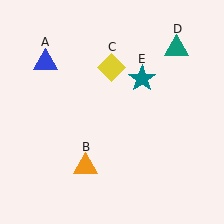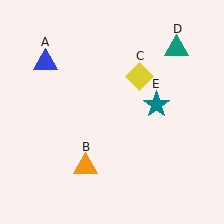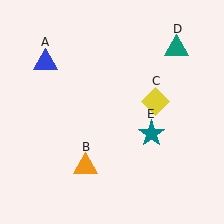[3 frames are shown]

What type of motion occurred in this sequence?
The yellow diamond (object C), teal star (object E) rotated clockwise around the center of the scene.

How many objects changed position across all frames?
2 objects changed position: yellow diamond (object C), teal star (object E).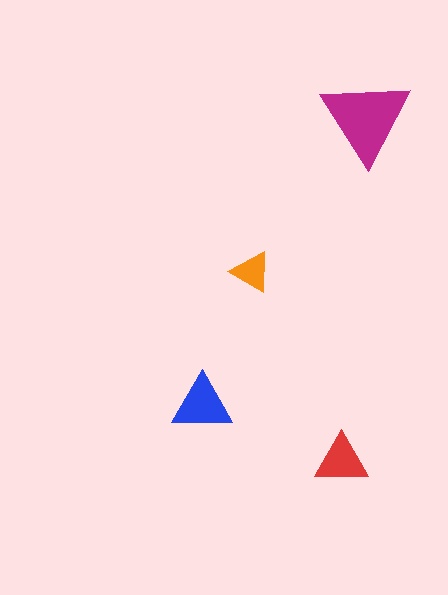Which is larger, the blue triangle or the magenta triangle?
The magenta one.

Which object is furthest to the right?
The magenta triangle is rightmost.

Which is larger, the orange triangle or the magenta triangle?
The magenta one.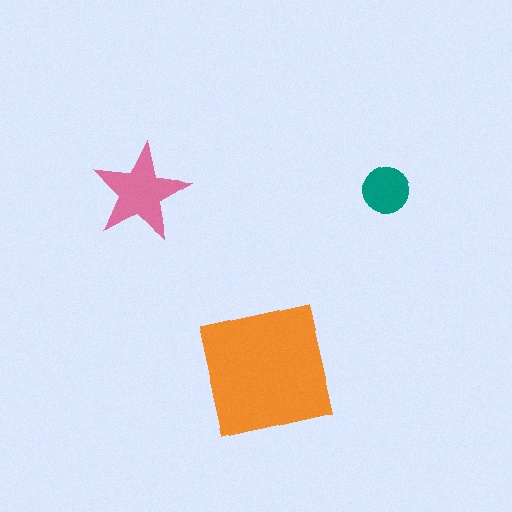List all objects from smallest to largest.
The teal circle, the pink star, the orange square.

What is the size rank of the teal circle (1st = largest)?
3rd.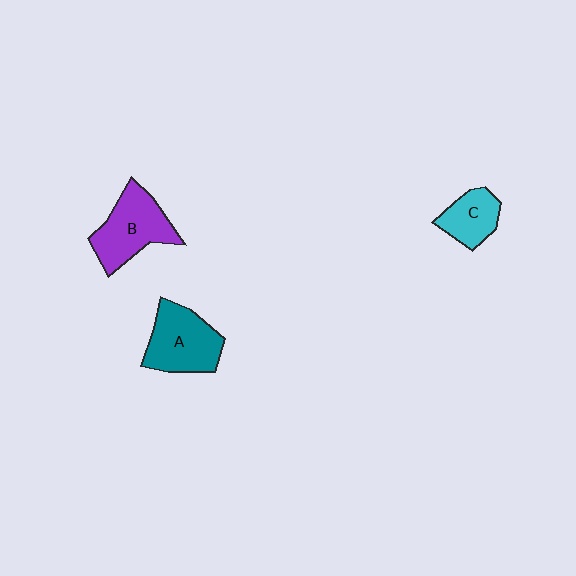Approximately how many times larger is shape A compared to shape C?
Approximately 1.6 times.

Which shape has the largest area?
Shape B (purple).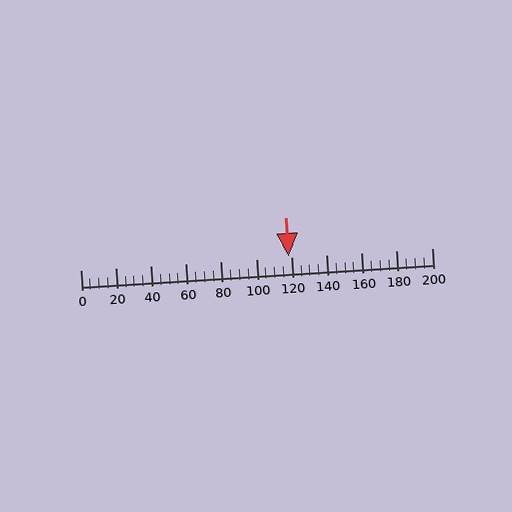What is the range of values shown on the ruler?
The ruler shows values from 0 to 200.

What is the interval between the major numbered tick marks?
The major tick marks are spaced 20 units apart.